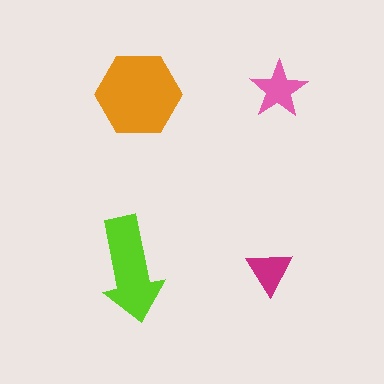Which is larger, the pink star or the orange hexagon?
The orange hexagon.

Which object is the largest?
The orange hexagon.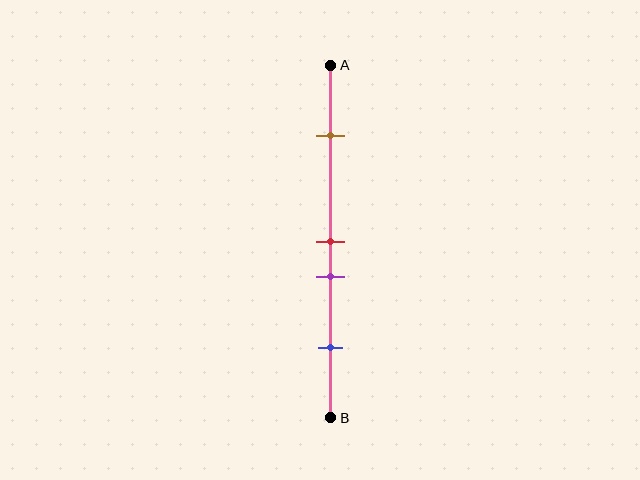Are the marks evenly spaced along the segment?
No, the marks are not evenly spaced.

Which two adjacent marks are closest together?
The red and purple marks are the closest adjacent pair.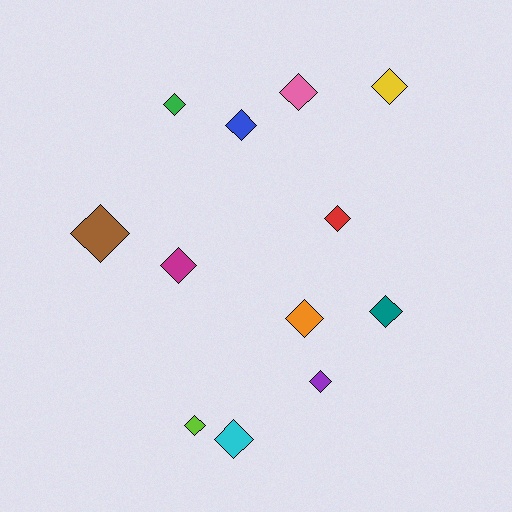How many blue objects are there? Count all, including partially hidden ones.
There is 1 blue object.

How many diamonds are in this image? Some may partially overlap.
There are 12 diamonds.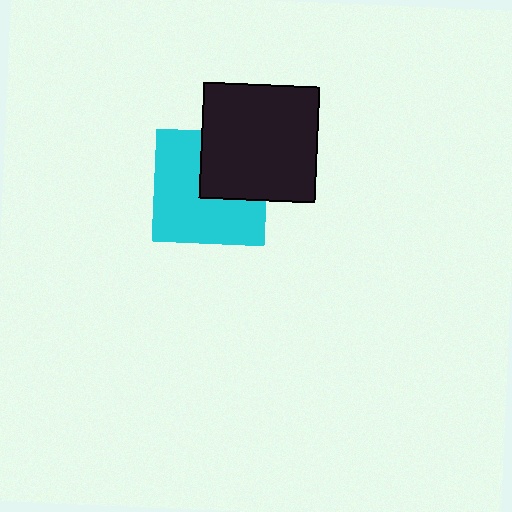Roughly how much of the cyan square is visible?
About half of it is visible (roughly 63%).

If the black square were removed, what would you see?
You would see the complete cyan square.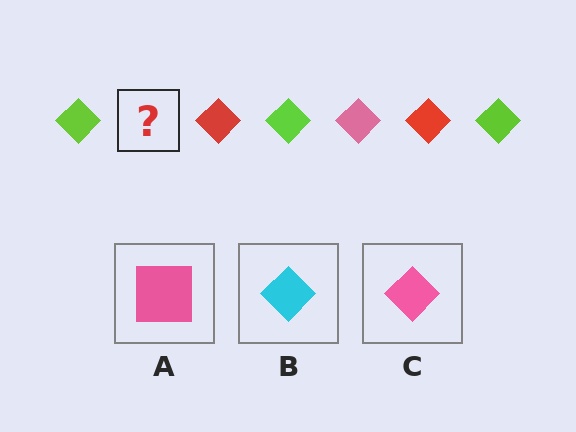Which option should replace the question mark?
Option C.